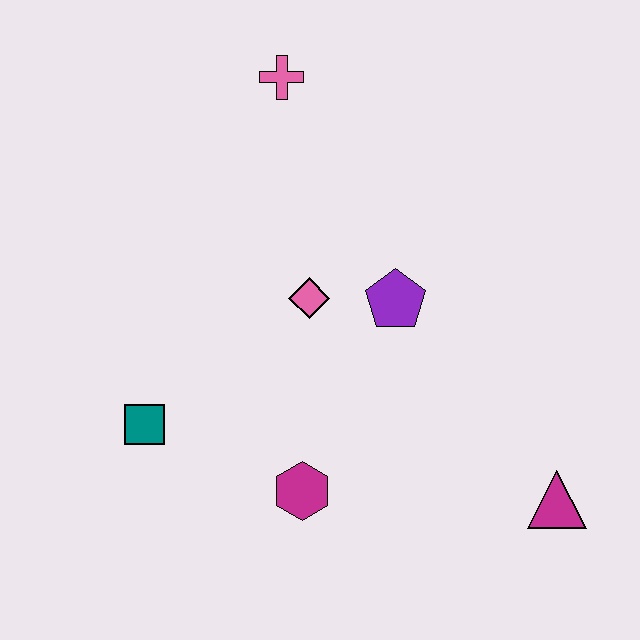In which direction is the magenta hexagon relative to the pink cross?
The magenta hexagon is below the pink cross.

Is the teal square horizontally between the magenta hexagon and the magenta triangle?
No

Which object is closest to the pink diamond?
The purple pentagon is closest to the pink diamond.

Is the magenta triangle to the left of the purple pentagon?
No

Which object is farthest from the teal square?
The magenta triangle is farthest from the teal square.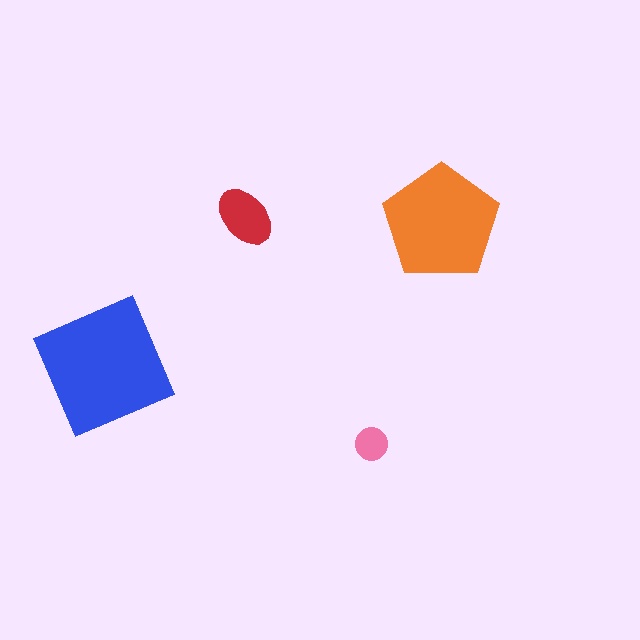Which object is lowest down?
The pink circle is bottommost.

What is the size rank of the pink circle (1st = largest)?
4th.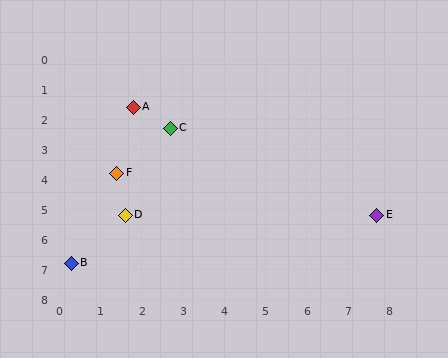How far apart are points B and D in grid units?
Points B and D are about 2.1 grid units apart.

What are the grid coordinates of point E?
Point E is at approximately (7.7, 5.2).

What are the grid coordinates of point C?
Point C is at approximately (2.7, 2.3).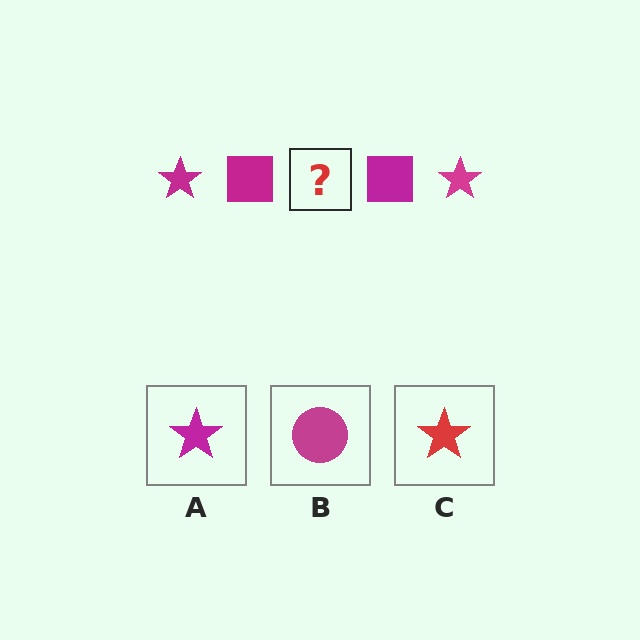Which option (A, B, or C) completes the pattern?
A.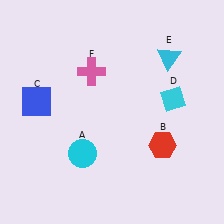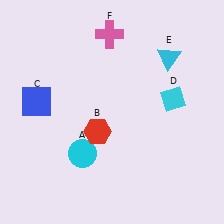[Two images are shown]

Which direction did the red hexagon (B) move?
The red hexagon (B) moved left.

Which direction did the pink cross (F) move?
The pink cross (F) moved up.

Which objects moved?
The objects that moved are: the red hexagon (B), the pink cross (F).